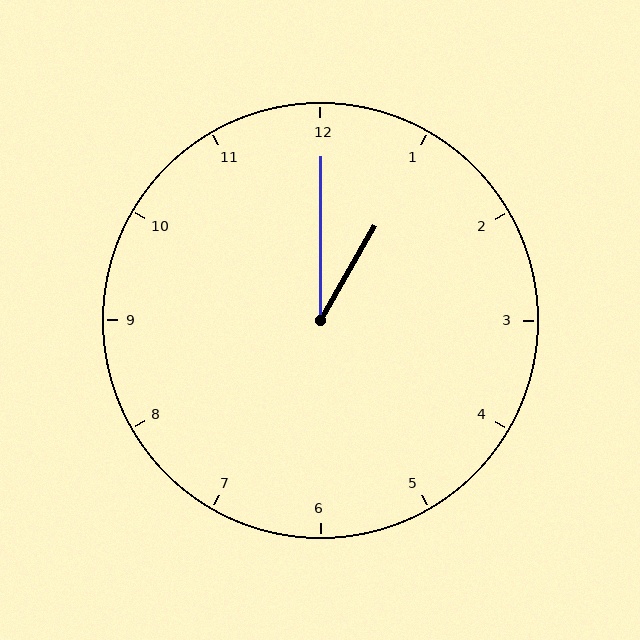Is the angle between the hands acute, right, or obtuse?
It is acute.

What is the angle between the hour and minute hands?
Approximately 30 degrees.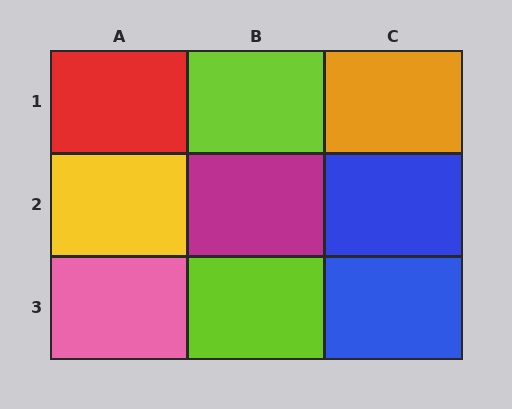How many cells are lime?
2 cells are lime.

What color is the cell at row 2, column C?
Blue.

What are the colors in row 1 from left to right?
Red, lime, orange.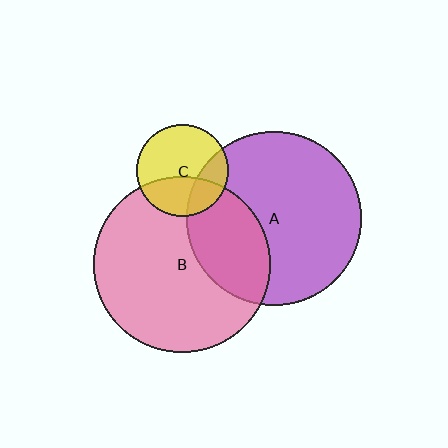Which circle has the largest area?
Circle B (pink).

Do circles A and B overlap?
Yes.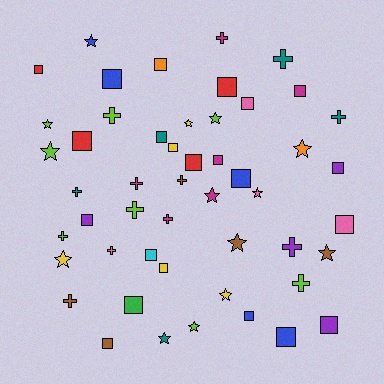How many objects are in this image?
There are 50 objects.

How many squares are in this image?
There are 22 squares.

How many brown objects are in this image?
There are 5 brown objects.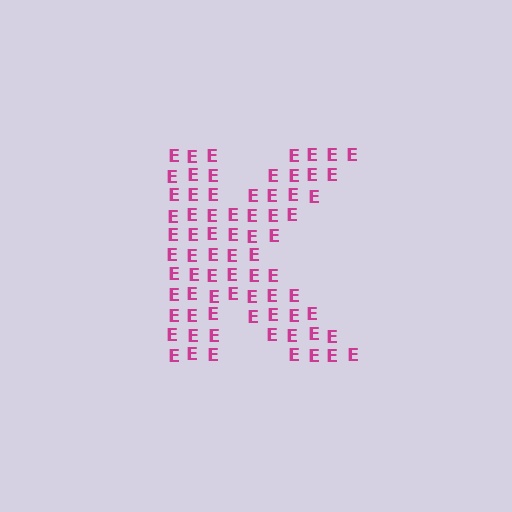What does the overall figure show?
The overall figure shows the letter K.